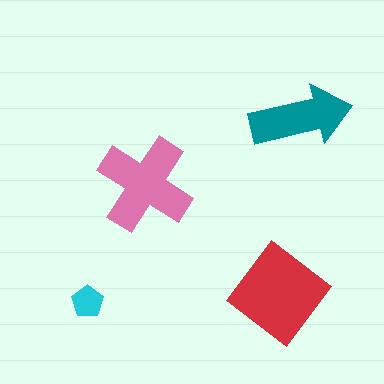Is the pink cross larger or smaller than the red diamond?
Smaller.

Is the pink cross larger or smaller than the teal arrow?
Larger.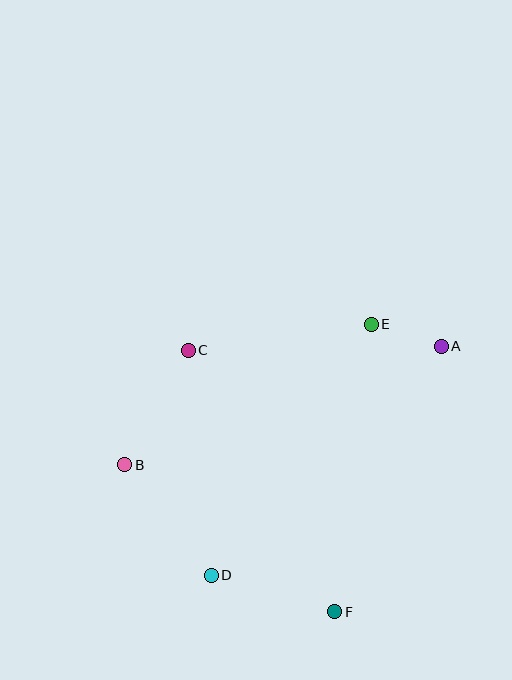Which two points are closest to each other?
Points A and E are closest to each other.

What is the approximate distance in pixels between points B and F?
The distance between B and F is approximately 256 pixels.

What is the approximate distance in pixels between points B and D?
The distance between B and D is approximately 140 pixels.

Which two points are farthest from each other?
Points A and B are farthest from each other.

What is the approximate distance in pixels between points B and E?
The distance between B and E is approximately 284 pixels.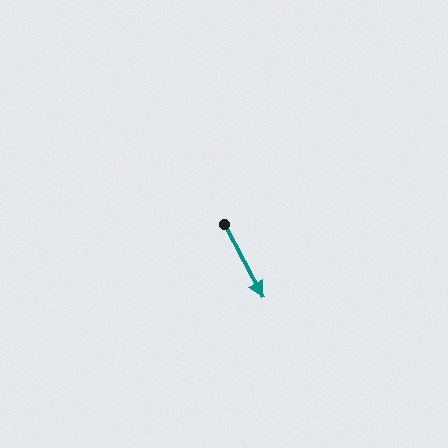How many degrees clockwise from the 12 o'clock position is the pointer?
Approximately 152 degrees.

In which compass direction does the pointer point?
Southeast.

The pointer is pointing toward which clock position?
Roughly 5 o'clock.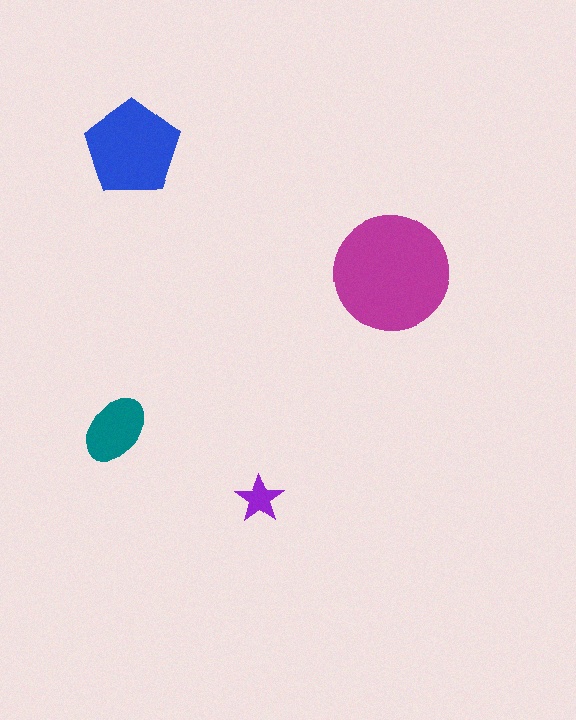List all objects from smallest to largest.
The purple star, the teal ellipse, the blue pentagon, the magenta circle.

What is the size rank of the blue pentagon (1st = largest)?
2nd.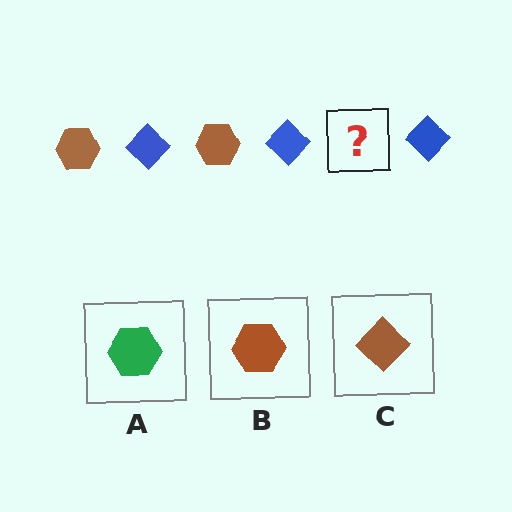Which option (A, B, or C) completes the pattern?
B.